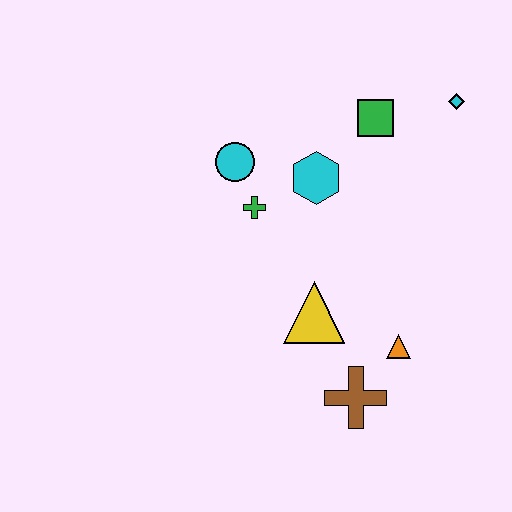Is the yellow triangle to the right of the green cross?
Yes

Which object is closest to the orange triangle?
The brown cross is closest to the orange triangle.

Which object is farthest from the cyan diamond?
The brown cross is farthest from the cyan diamond.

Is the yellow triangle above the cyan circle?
No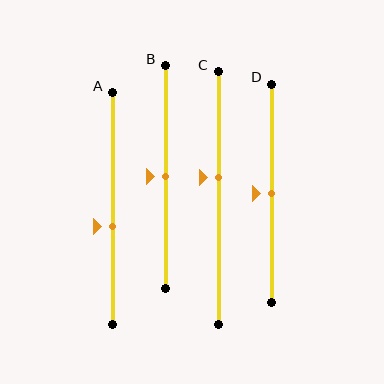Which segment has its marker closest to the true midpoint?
Segment B has its marker closest to the true midpoint.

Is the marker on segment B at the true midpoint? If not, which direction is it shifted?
Yes, the marker on segment B is at the true midpoint.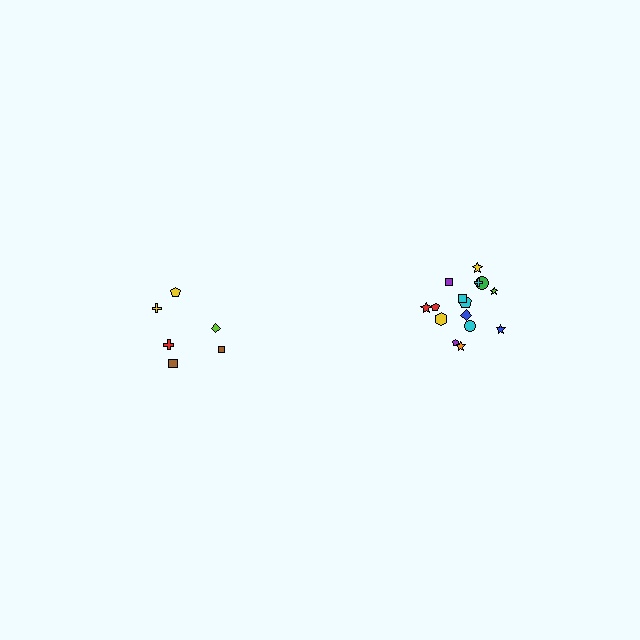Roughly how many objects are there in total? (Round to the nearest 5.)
Roughly 20 objects in total.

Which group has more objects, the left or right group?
The right group.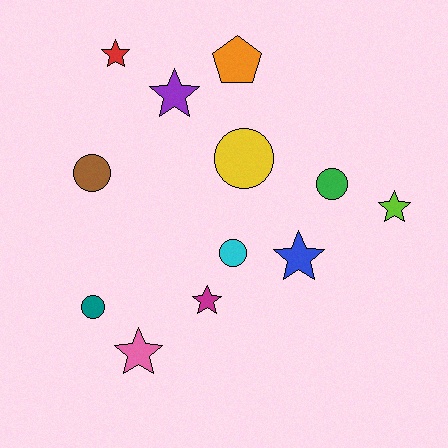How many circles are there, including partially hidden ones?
There are 5 circles.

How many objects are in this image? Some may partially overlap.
There are 12 objects.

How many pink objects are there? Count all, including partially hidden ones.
There is 1 pink object.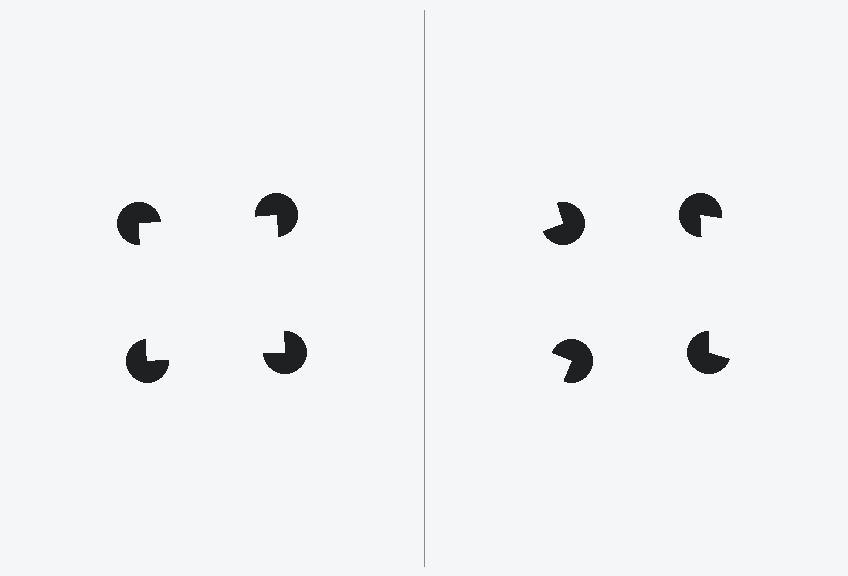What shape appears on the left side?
An illusory square.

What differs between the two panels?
The pac-man discs are positioned identically on both sides; only the wedge orientations differ. On the left they align to a square; on the right they are misaligned.